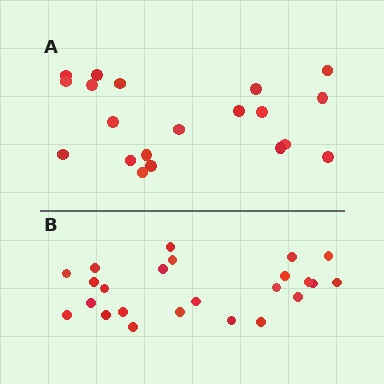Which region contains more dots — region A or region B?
Region B (the bottom region) has more dots.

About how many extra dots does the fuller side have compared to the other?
Region B has about 4 more dots than region A.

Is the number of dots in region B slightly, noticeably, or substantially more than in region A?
Region B has only slightly more — the two regions are fairly close. The ratio is roughly 1.2 to 1.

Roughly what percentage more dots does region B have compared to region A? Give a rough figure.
About 20% more.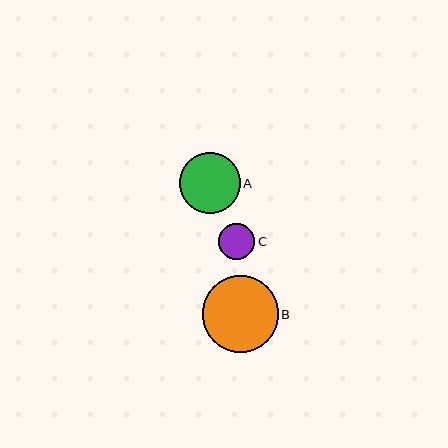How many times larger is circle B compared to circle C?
Circle B is approximately 2.1 times the size of circle C.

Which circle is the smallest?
Circle C is the smallest with a size of approximately 36 pixels.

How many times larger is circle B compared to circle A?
Circle B is approximately 1.2 times the size of circle A.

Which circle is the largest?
Circle B is the largest with a size of approximately 76 pixels.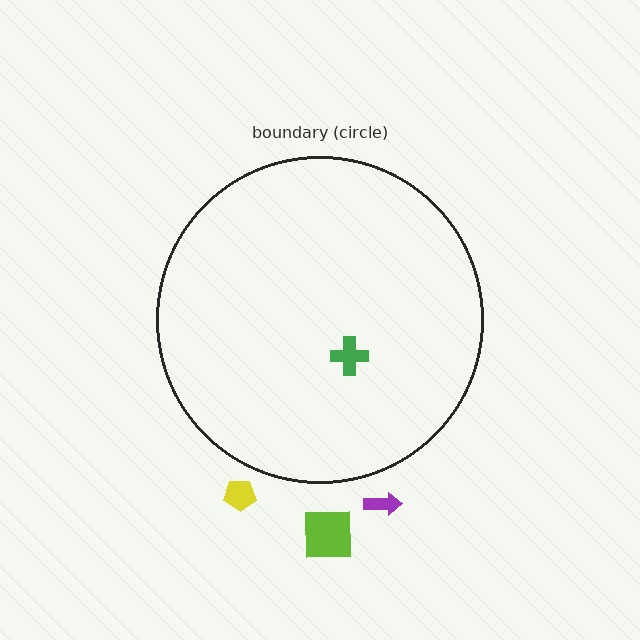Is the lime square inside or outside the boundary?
Outside.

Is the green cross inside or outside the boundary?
Inside.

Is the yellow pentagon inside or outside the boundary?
Outside.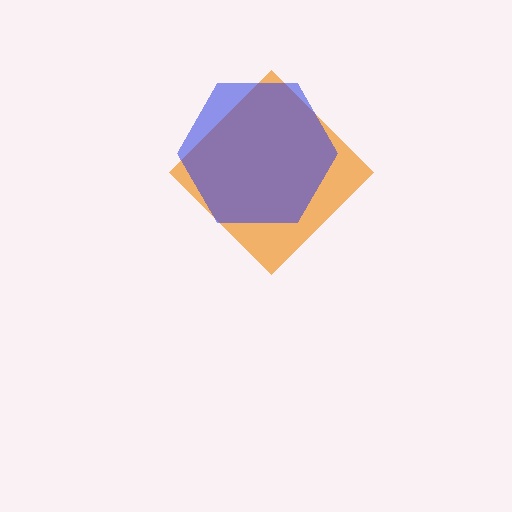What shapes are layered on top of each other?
The layered shapes are: an orange diamond, a blue hexagon.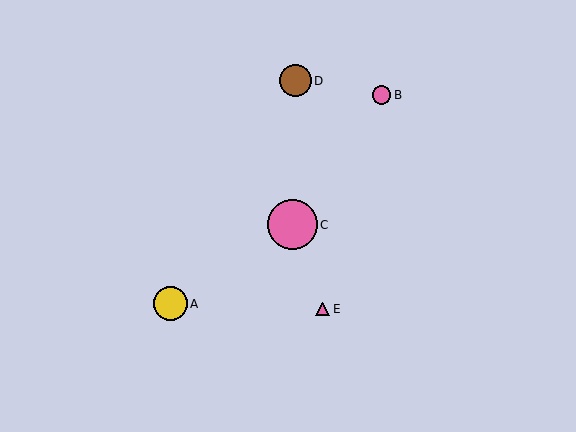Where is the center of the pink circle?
The center of the pink circle is at (381, 95).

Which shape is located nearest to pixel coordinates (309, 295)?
The pink triangle (labeled E) at (323, 309) is nearest to that location.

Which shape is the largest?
The pink circle (labeled C) is the largest.